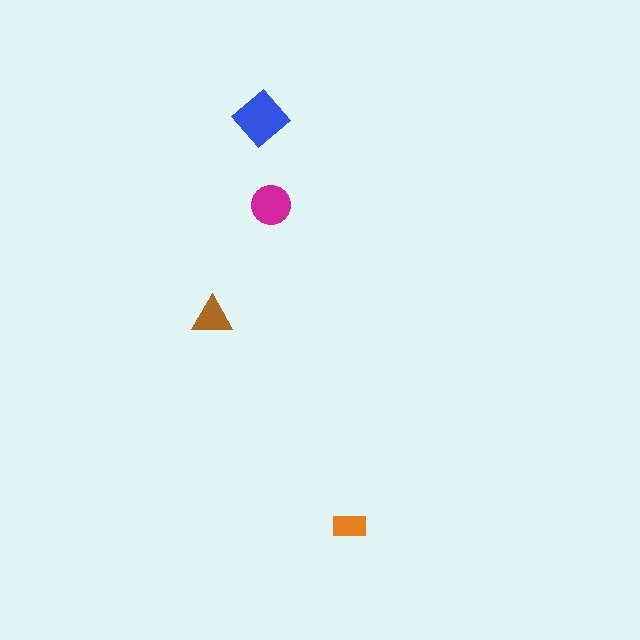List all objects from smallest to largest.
The orange rectangle, the brown triangle, the magenta circle, the blue diamond.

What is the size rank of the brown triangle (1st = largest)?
3rd.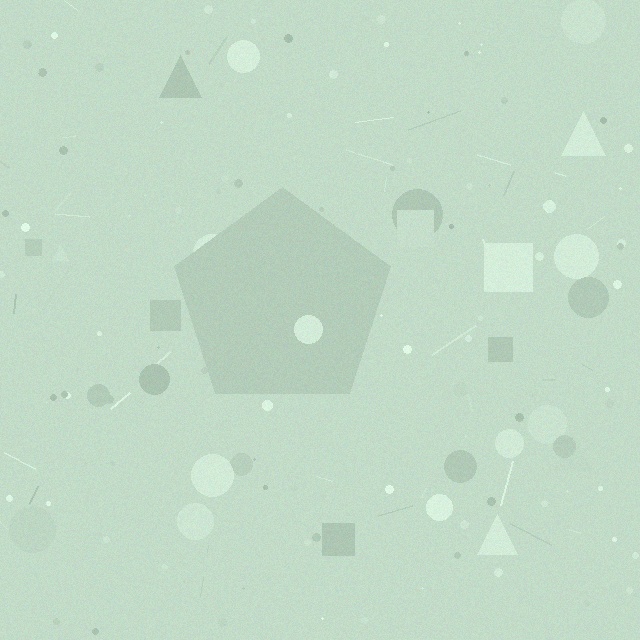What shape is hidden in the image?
A pentagon is hidden in the image.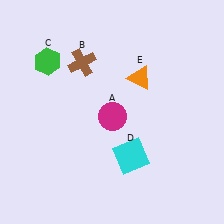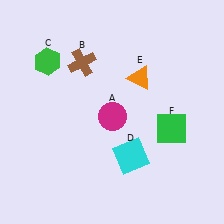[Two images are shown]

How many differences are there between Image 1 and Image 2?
There is 1 difference between the two images.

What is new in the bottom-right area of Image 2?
A green square (F) was added in the bottom-right area of Image 2.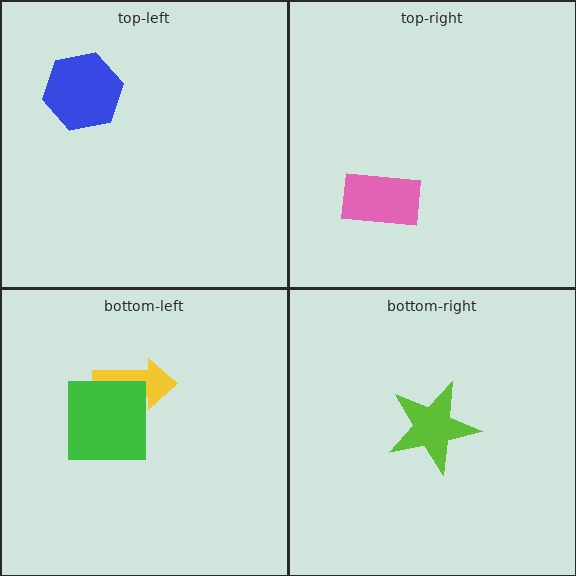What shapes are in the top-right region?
The pink rectangle.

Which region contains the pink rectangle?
The top-right region.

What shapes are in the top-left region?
The blue hexagon.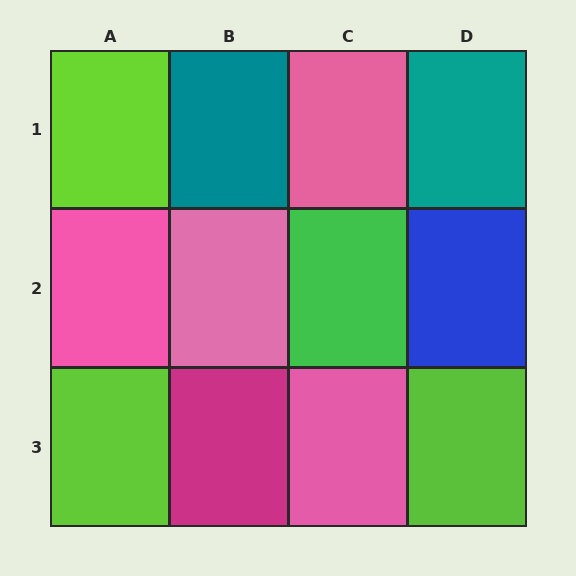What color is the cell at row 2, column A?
Pink.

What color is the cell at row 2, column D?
Blue.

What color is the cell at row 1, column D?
Teal.